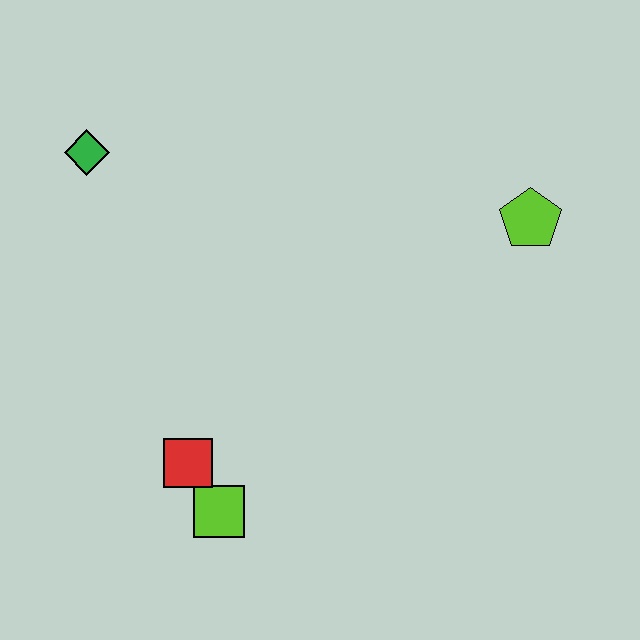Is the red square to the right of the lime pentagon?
No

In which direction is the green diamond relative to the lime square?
The green diamond is above the lime square.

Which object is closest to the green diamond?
The red square is closest to the green diamond.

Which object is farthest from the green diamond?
The lime pentagon is farthest from the green diamond.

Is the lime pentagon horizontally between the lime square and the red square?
No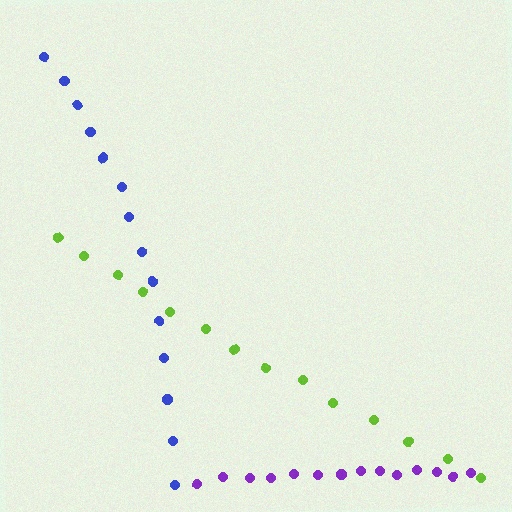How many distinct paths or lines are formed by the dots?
There are 3 distinct paths.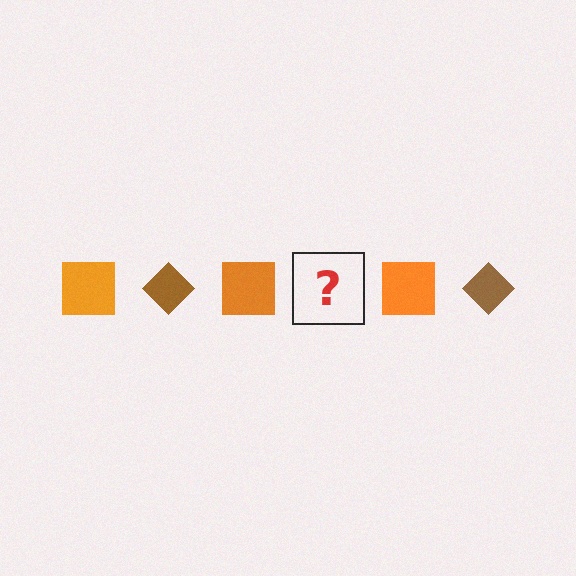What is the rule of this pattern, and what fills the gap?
The rule is that the pattern alternates between orange square and brown diamond. The gap should be filled with a brown diamond.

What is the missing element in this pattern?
The missing element is a brown diamond.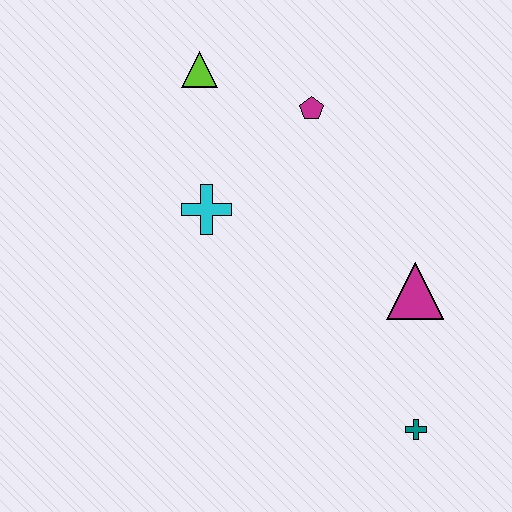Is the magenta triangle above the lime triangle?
No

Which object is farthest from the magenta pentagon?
The teal cross is farthest from the magenta pentagon.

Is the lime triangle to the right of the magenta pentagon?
No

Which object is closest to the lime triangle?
The magenta pentagon is closest to the lime triangle.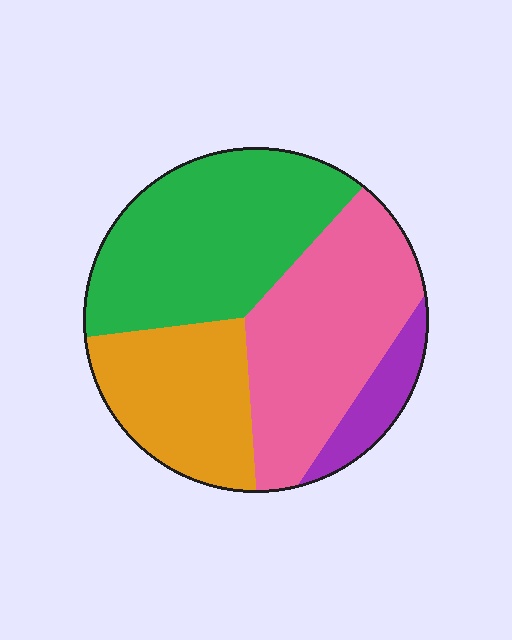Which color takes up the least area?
Purple, at roughly 10%.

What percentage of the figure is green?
Green takes up about three eighths (3/8) of the figure.